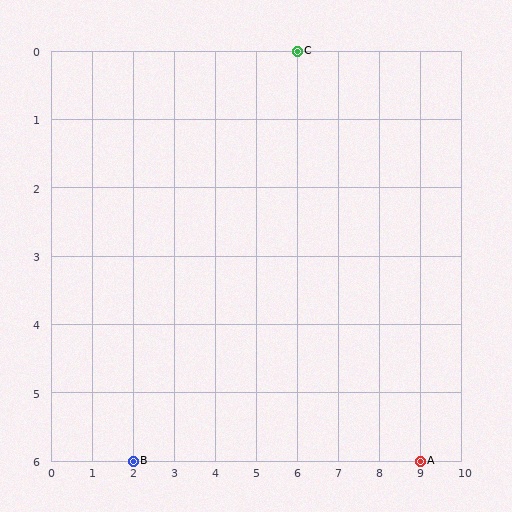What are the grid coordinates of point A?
Point A is at grid coordinates (9, 6).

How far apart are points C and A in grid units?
Points C and A are 3 columns and 6 rows apart (about 6.7 grid units diagonally).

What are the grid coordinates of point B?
Point B is at grid coordinates (2, 6).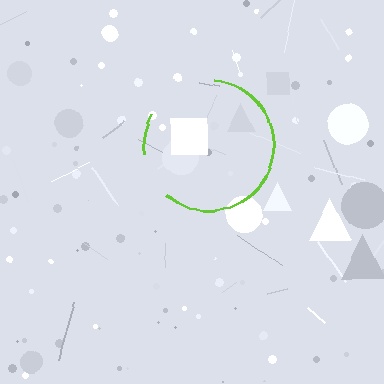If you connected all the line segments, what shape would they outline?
They would outline a circle.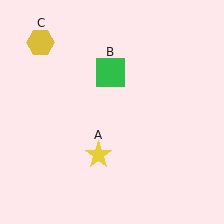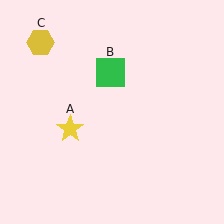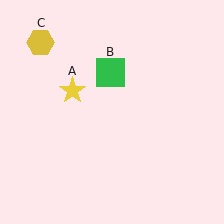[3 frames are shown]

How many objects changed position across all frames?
1 object changed position: yellow star (object A).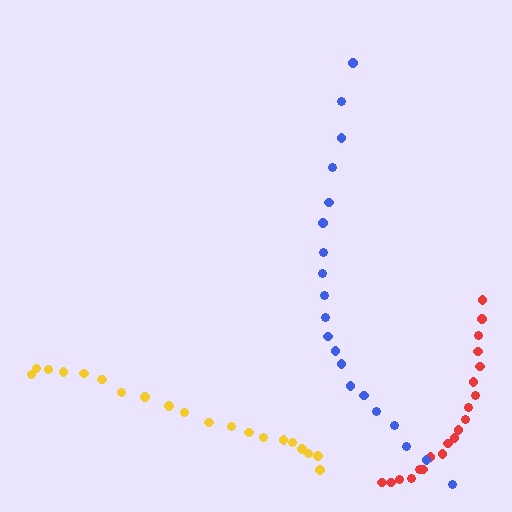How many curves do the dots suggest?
There are 3 distinct paths.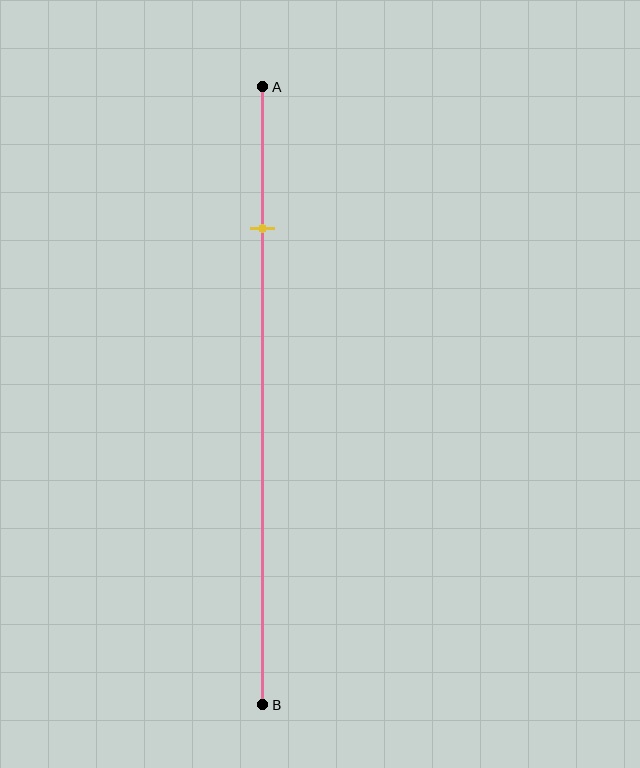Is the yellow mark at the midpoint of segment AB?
No, the mark is at about 25% from A, not at the 50% midpoint.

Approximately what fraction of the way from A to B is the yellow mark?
The yellow mark is approximately 25% of the way from A to B.